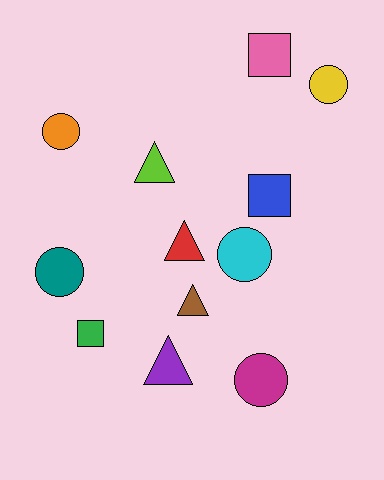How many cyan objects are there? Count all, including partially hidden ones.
There is 1 cyan object.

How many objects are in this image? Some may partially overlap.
There are 12 objects.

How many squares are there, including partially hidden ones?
There are 3 squares.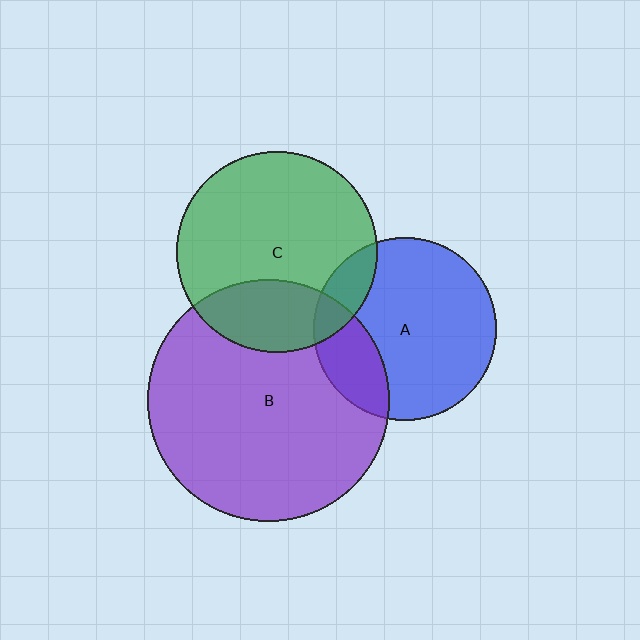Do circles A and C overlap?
Yes.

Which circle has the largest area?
Circle B (purple).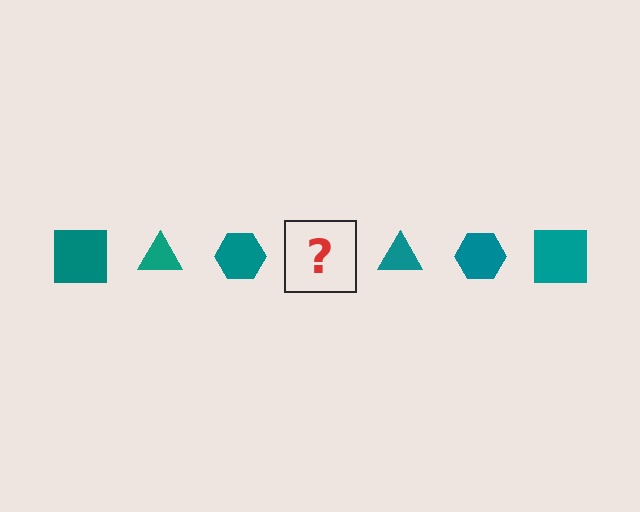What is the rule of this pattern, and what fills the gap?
The rule is that the pattern cycles through square, triangle, hexagon shapes in teal. The gap should be filled with a teal square.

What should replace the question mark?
The question mark should be replaced with a teal square.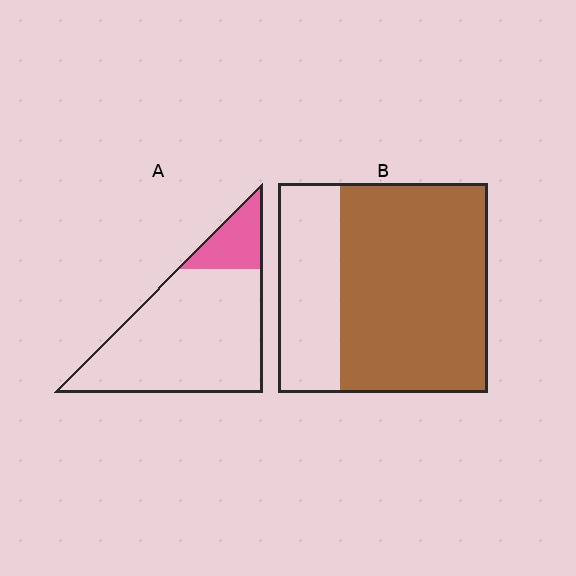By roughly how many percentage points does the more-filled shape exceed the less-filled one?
By roughly 55 percentage points (B over A).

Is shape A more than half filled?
No.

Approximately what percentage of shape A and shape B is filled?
A is approximately 15% and B is approximately 70%.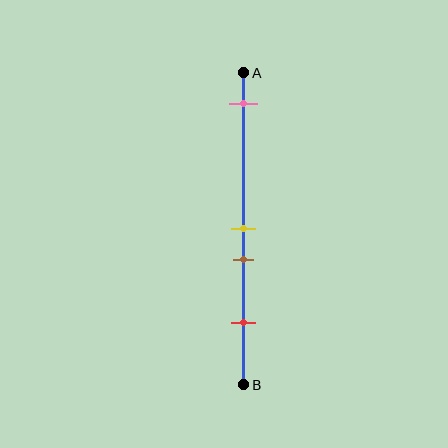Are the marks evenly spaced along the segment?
No, the marks are not evenly spaced.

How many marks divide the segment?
There are 4 marks dividing the segment.